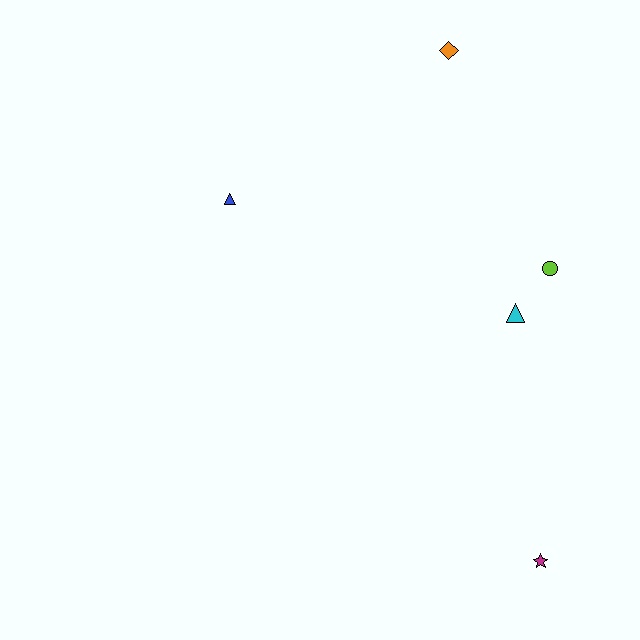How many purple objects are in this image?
There are no purple objects.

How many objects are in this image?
There are 5 objects.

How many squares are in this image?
There are no squares.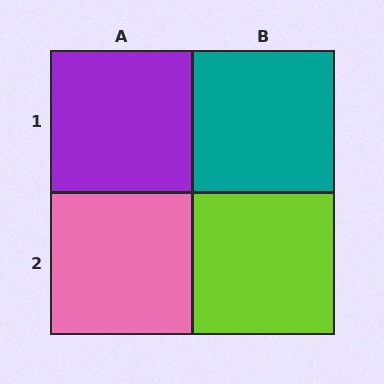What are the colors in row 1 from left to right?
Purple, teal.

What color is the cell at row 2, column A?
Pink.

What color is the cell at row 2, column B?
Lime.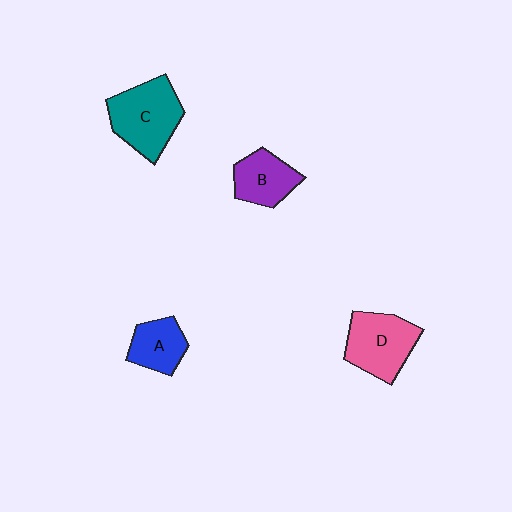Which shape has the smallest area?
Shape A (blue).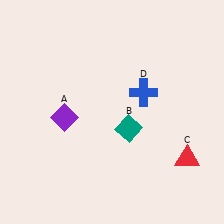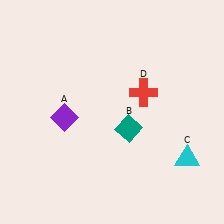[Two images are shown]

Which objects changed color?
C changed from red to cyan. D changed from blue to red.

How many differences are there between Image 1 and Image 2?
There are 2 differences between the two images.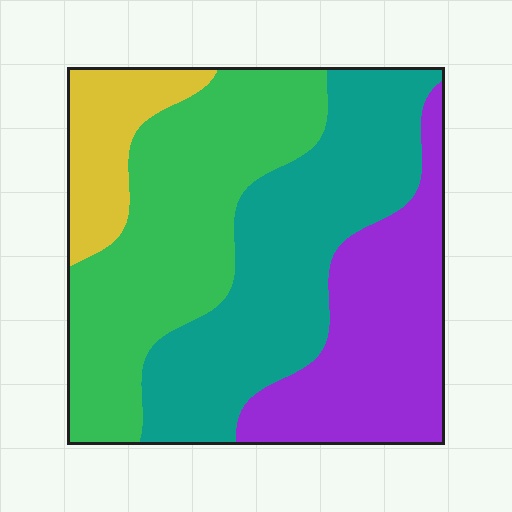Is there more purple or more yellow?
Purple.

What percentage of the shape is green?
Green takes up about one third (1/3) of the shape.